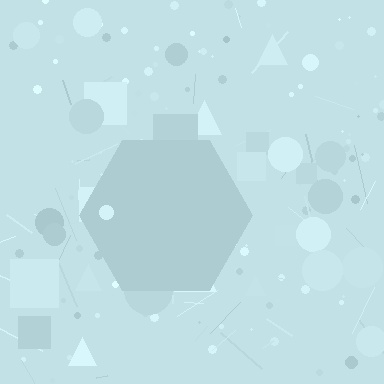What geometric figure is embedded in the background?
A hexagon is embedded in the background.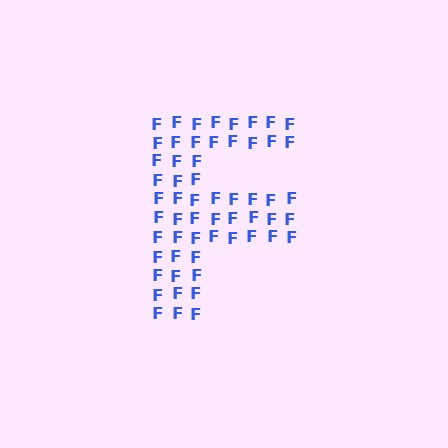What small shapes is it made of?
It is made of small letter F's.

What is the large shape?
The large shape is the letter F.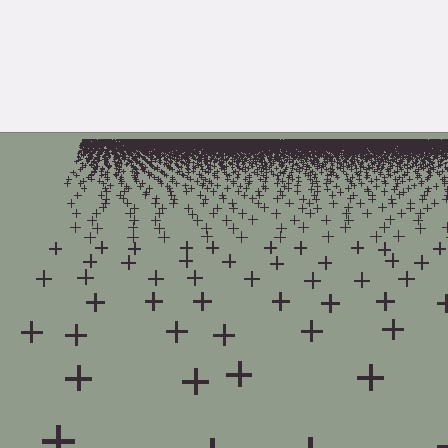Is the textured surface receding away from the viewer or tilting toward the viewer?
The surface is receding away from the viewer. Texture elements get smaller and denser toward the top.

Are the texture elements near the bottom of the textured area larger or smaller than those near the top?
Larger. Near the bottom, elements are closer to the viewer and appear at a bigger on-screen size.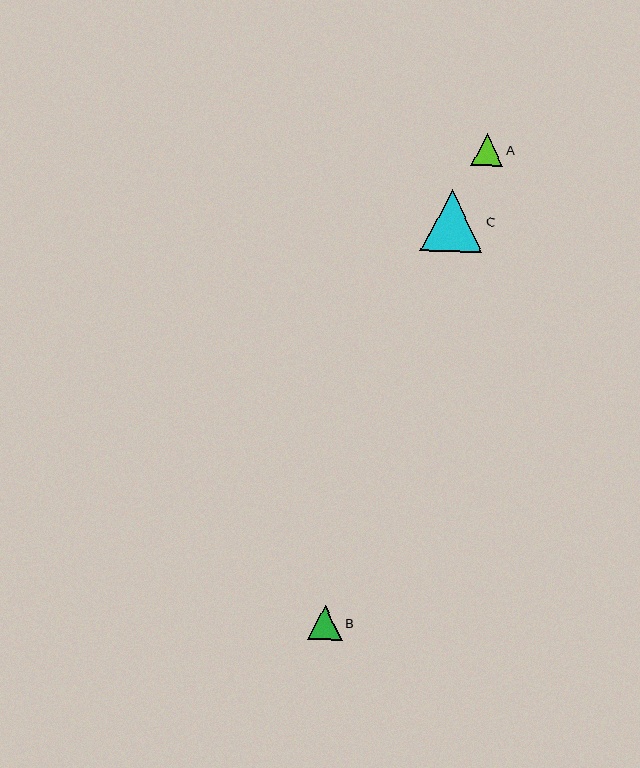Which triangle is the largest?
Triangle C is the largest with a size of approximately 62 pixels.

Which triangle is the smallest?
Triangle A is the smallest with a size of approximately 32 pixels.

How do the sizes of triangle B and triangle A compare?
Triangle B and triangle A are approximately the same size.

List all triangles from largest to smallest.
From largest to smallest: C, B, A.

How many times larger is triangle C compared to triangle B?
Triangle C is approximately 1.8 times the size of triangle B.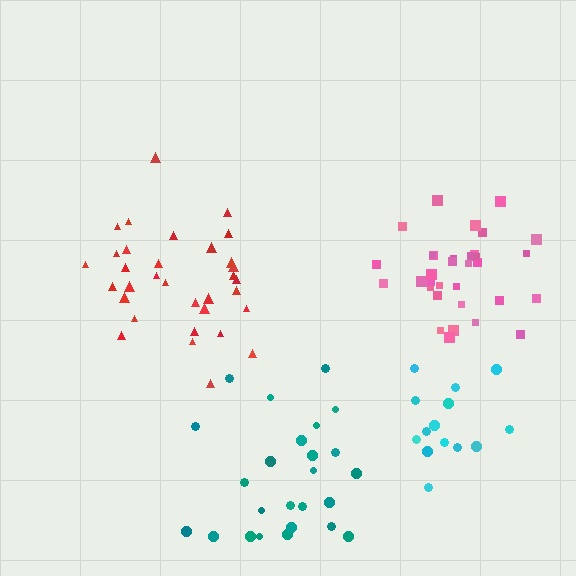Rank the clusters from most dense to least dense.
pink, cyan, teal, red.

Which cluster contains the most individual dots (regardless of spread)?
Pink (35).